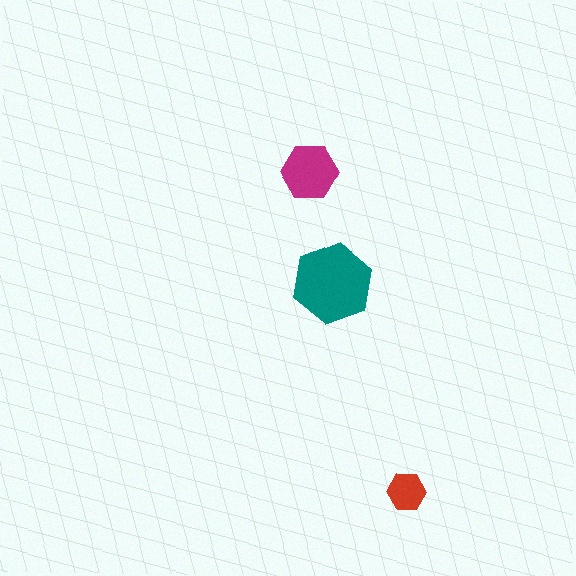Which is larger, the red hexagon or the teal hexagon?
The teal one.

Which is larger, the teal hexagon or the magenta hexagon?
The teal one.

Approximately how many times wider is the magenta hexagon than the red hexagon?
About 1.5 times wider.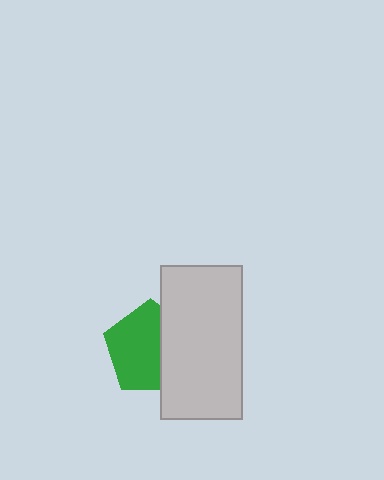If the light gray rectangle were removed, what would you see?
You would see the complete green pentagon.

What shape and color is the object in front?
The object in front is a light gray rectangle.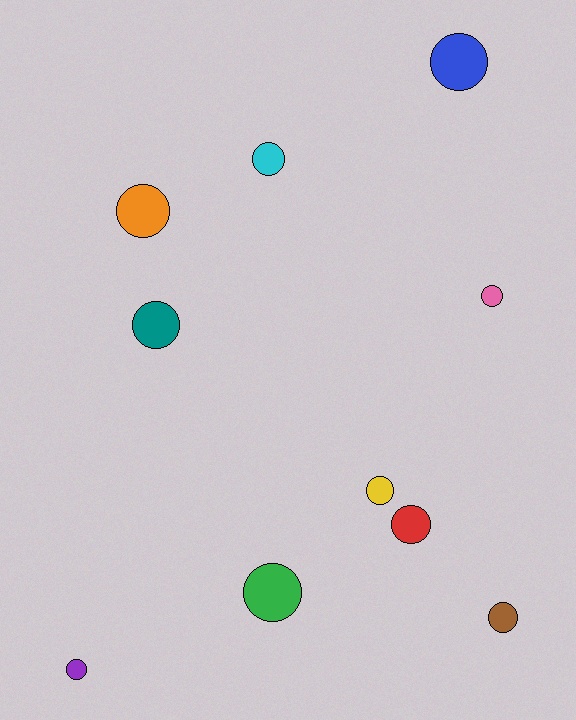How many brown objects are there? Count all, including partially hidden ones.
There is 1 brown object.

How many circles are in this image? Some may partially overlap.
There are 10 circles.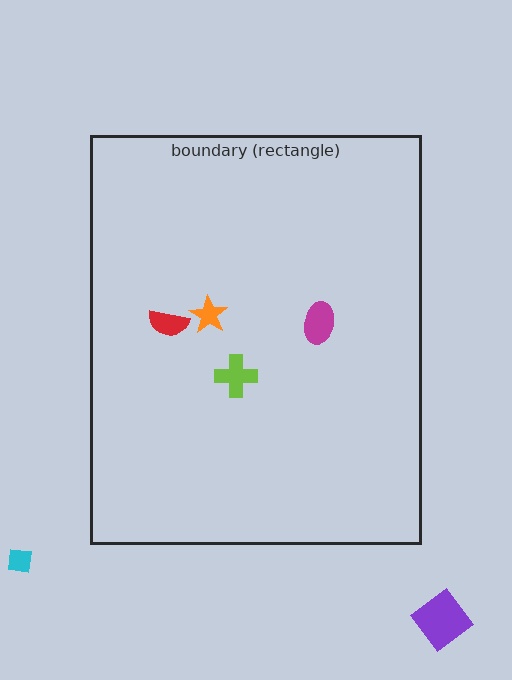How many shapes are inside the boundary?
4 inside, 2 outside.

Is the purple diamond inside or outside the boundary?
Outside.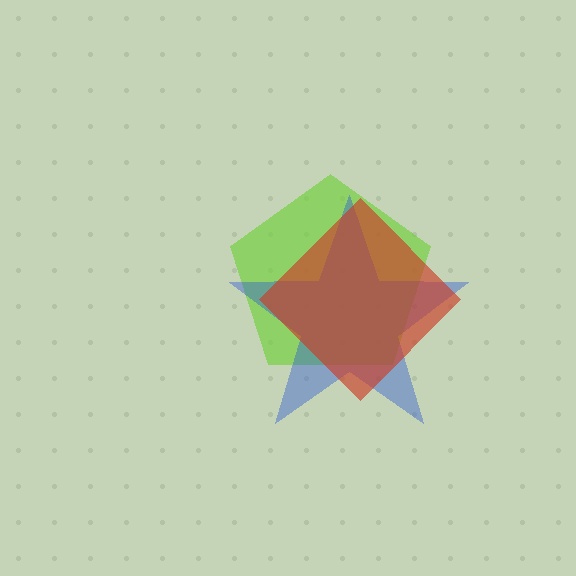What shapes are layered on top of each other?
The layered shapes are: a lime pentagon, a blue star, a red diamond.